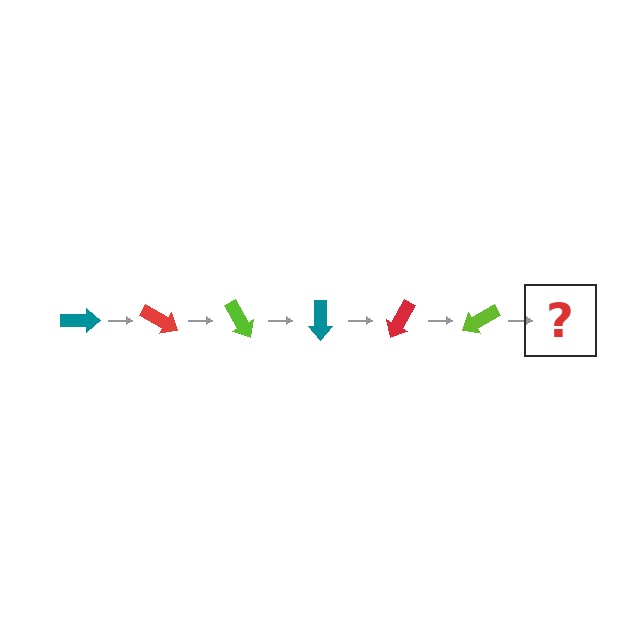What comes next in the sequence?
The next element should be a teal arrow, rotated 180 degrees from the start.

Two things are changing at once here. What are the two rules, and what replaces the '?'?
The two rules are that it rotates 30 degrees each step and the color cycles through teal, red, and lime. The '?' should be a teal arrow, rotated 180 degrees from the start.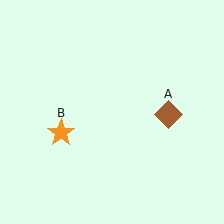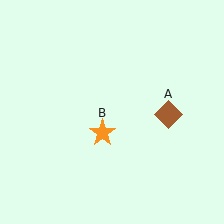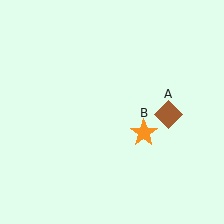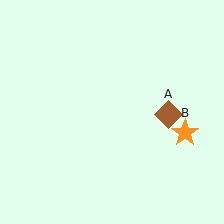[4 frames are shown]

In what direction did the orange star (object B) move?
The orange star (object B) moved right.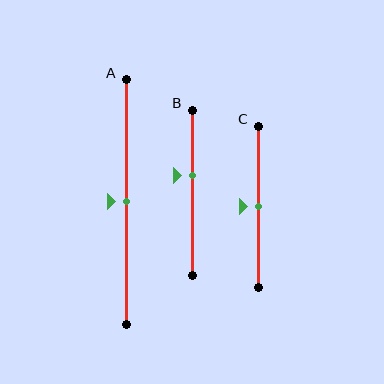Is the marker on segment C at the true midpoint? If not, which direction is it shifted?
Yes, the marker on segment C is at the true midpoint.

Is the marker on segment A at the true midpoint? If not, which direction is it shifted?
Yes, the marker on segment A is at the true midpoint.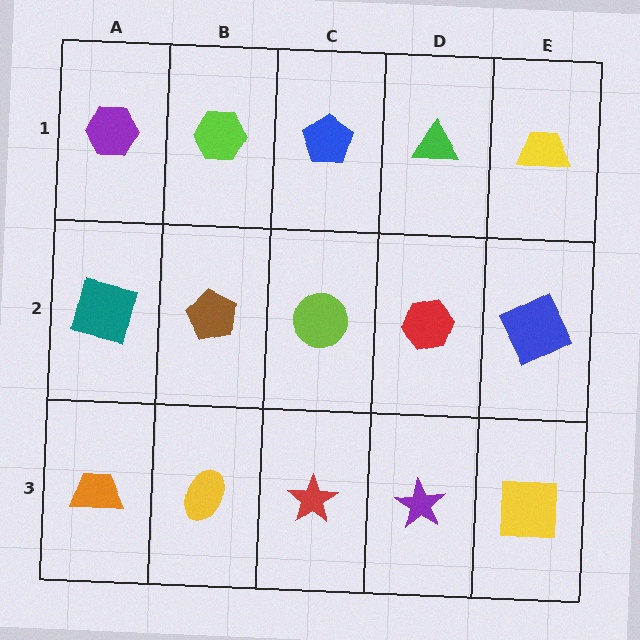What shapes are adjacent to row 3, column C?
A lime circle (row 2, column C), a yellow ellipse (row 3, column B), a purple star (row 3, column D).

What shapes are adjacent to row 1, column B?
A brown pentagon (row 2, column B), a purple hexagon (row 1, column A), a blue pentagon (row 1, column C).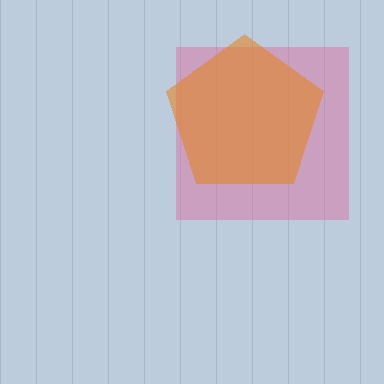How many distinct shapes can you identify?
There are 2 distinct shapes: a pink square, an orange pentagon.